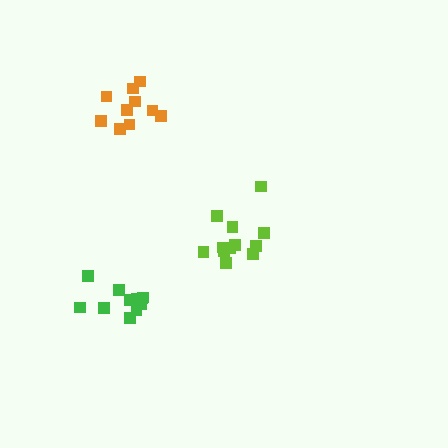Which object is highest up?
The orange cluster is topmost.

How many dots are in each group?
Group 1: 12 dots, Group 2: 11 dots, Group 3: 10 dots (33 total).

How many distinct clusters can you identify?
There are 3 distinct clusters.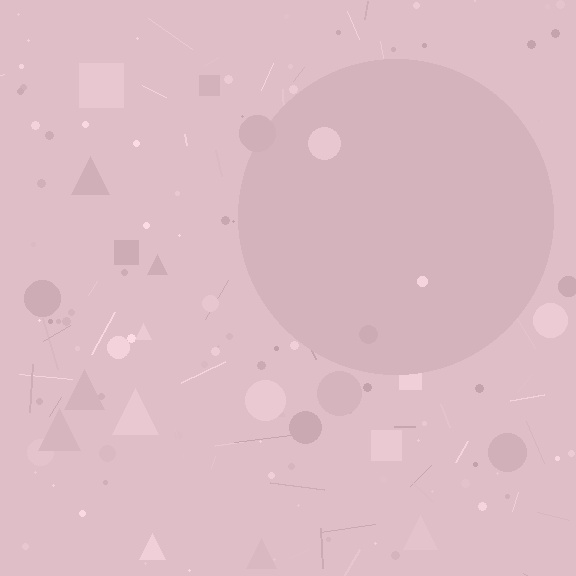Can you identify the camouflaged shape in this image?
The camouflaged shape is a circle.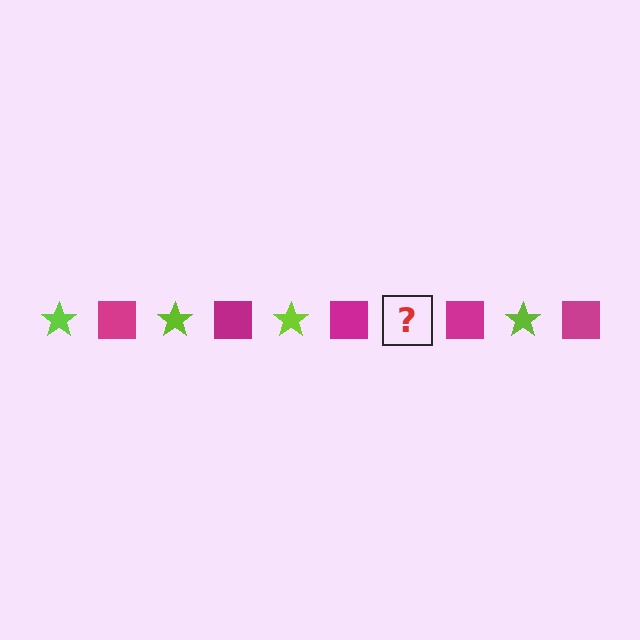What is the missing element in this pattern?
The missing element is a lime star.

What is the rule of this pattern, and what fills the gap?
The rule is that the pattern alternates between lime star and magenta square. The gap should be filled with a lime star.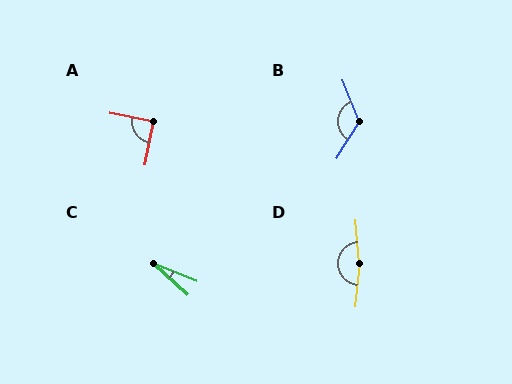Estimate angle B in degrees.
Approximately 125 degrees.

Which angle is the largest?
D, at approximately 169 degrees.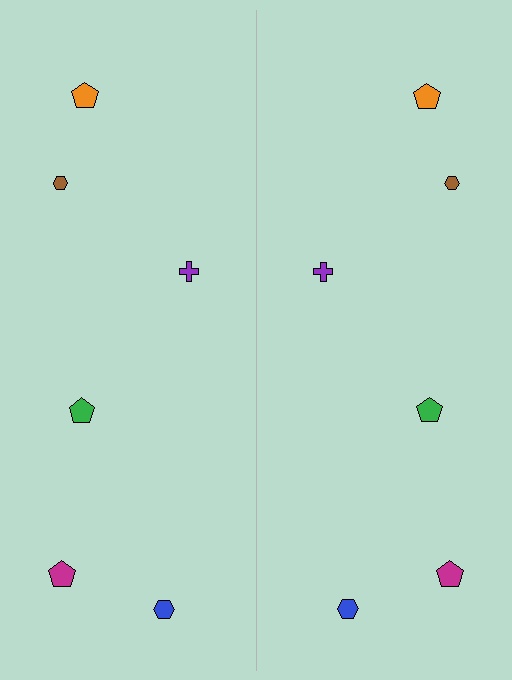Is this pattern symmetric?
Yes, this pattern has bilateral (reflection) symmetry.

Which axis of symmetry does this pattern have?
The pattern has a vertical axis of symmetry running through the center of the image.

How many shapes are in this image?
There are 12 shapes in this image.